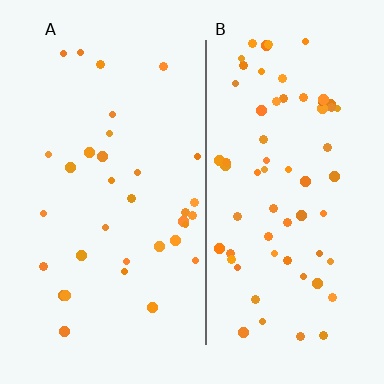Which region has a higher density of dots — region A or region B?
B (the right).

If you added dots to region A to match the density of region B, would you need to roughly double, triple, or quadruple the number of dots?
Approximately double.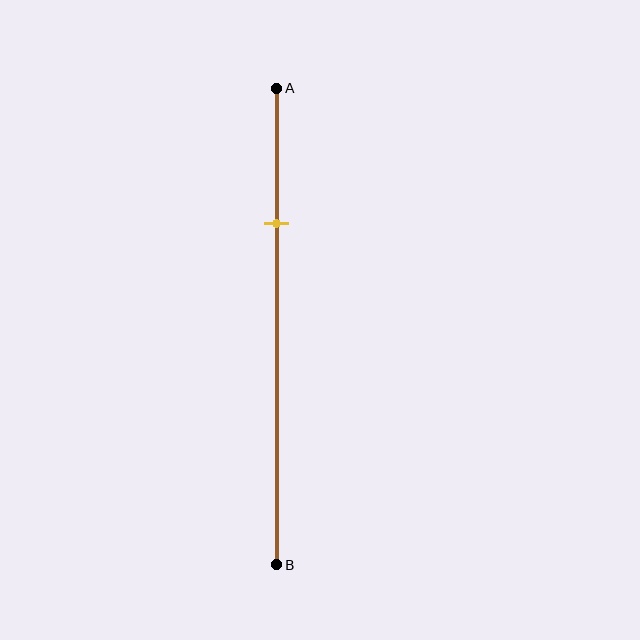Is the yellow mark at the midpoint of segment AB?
No, the mark is at about 30% from A, not at the 50% midpoint.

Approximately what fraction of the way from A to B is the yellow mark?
The yellow mark is approximately 30% of the way from A to B.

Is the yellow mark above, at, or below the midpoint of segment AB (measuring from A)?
The yellow mark is above the midpoint of segment AB.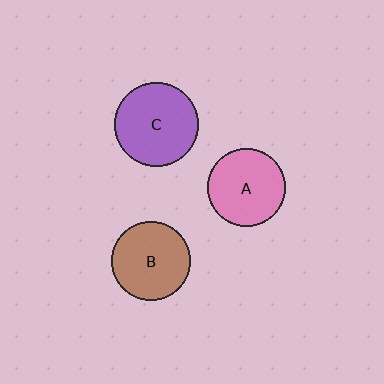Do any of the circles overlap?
No, none of the circles overlap.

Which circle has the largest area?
Circle C (purple).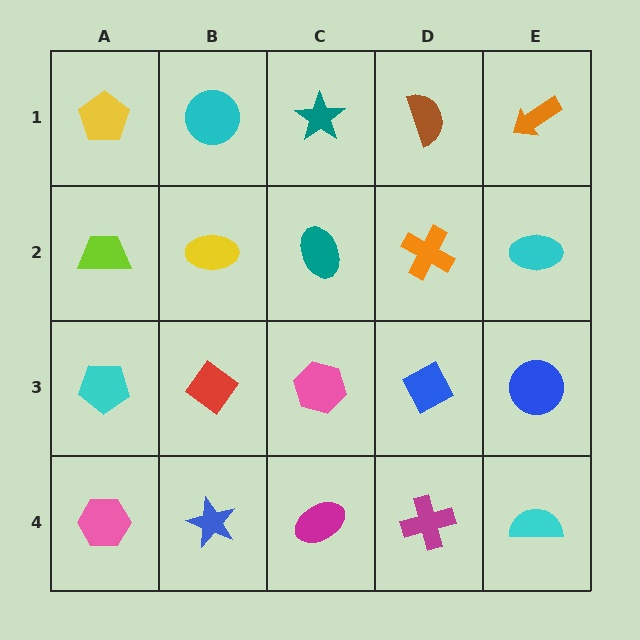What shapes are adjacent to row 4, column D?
A blue diamond (row 3, column D), a magenta ellipse (row 4, column C), a cyan semicircle (row 4, column E).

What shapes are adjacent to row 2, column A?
A yellow pentagon (row 1, column A), a cyan pentagon (row 3, column A), a yellow ellipse (row 2, column B).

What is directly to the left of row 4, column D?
A magenta ellipse.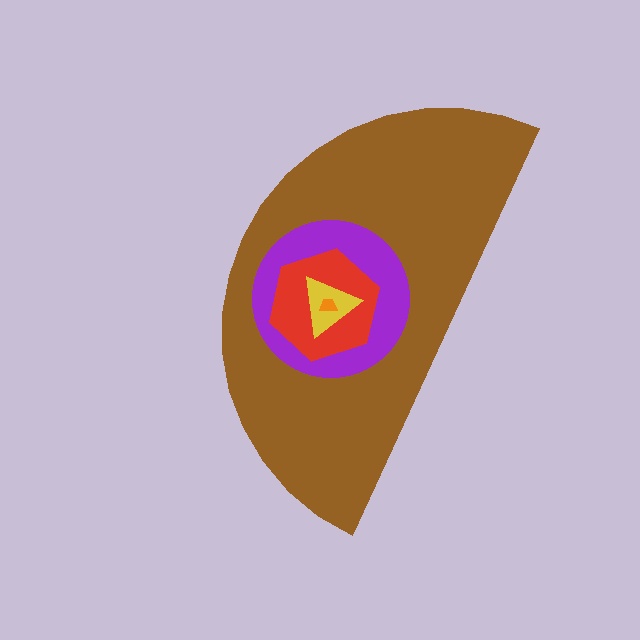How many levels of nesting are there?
5.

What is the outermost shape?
The brown semicircle.